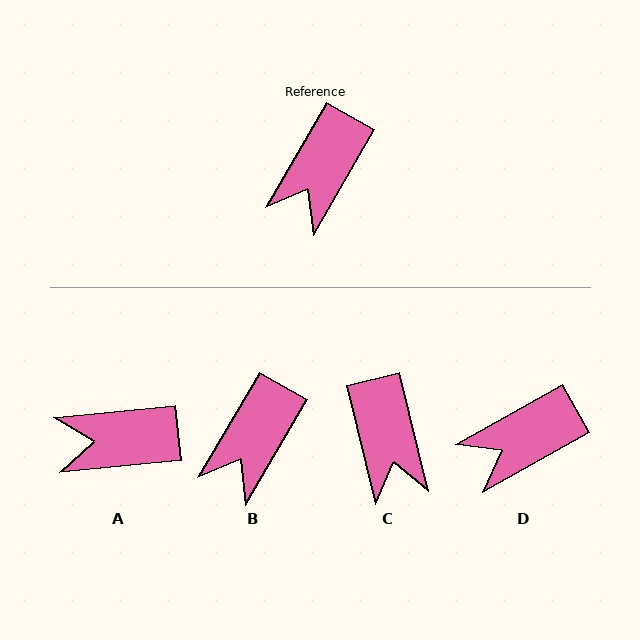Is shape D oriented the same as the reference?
No, it is off by about 31 degrees.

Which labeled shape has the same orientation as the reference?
B.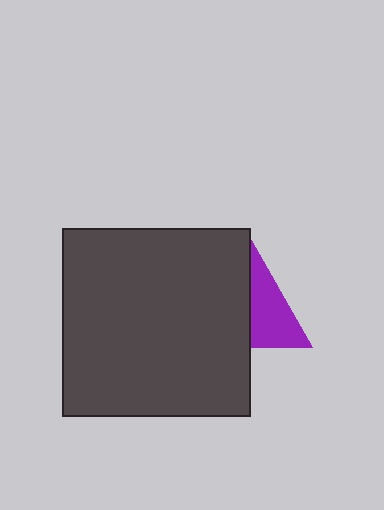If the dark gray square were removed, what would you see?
You would see the complete purple triangle.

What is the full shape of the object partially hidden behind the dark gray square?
The partially hidden object is a purple triangle.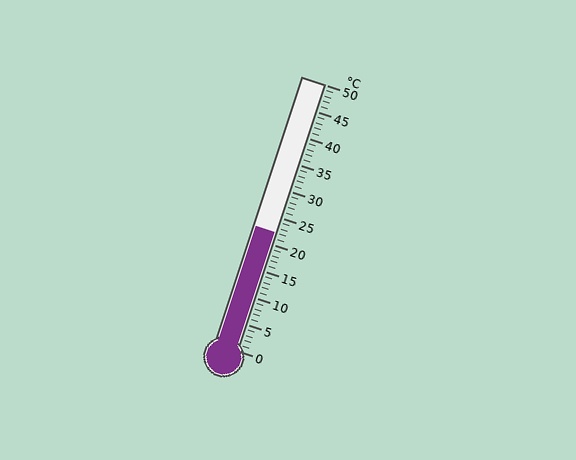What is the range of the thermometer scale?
The thermometer scale ranges from 0°C to 50°C.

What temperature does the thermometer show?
The thermometer shows approximately 22°C.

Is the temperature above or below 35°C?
The temperature is below 35°C.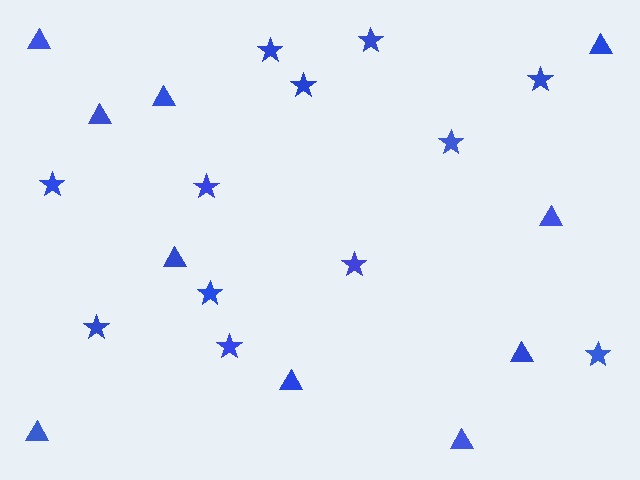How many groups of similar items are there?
There are 2 groups: one group of triangles (10) and one group of stars (12).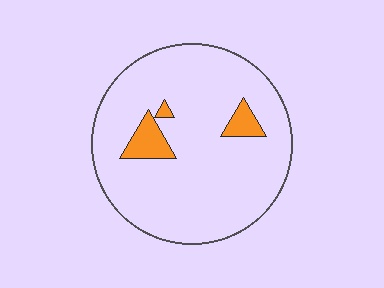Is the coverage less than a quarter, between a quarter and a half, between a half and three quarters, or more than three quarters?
Less than a quarter.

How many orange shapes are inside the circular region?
3.